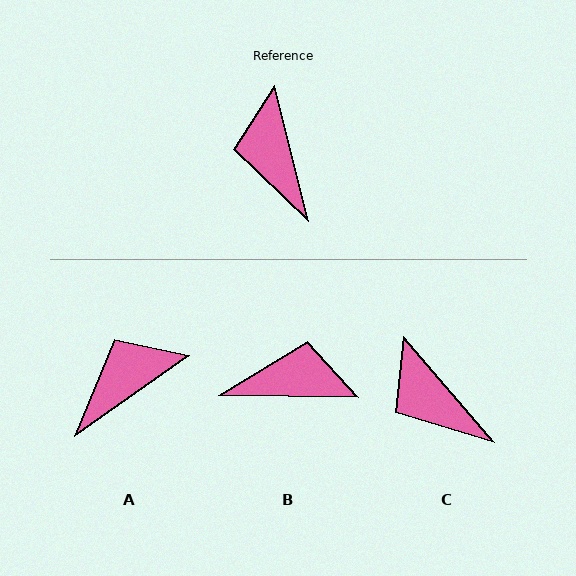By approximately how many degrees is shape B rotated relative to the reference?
Approximately 105 degrees clockwise.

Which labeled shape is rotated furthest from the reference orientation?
B, about 105 degrees away.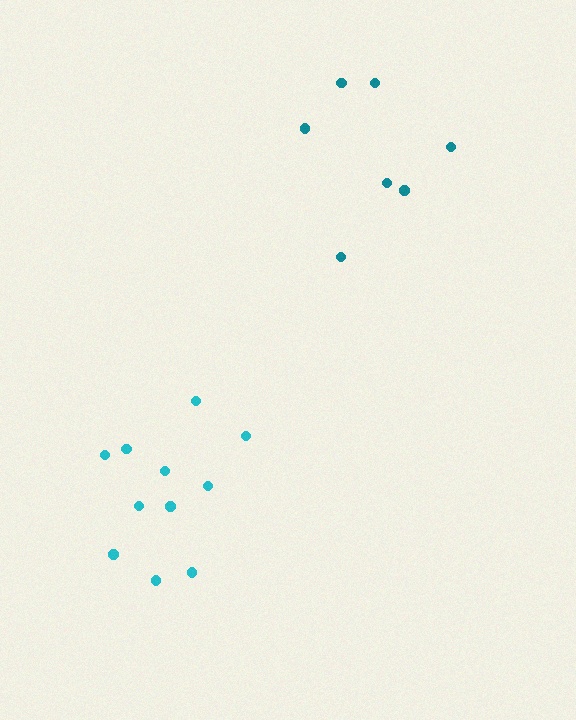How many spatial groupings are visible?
There are 2 spatial groupings.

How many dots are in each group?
Group 1: 7 dots, Group 2: 11 dots (18 total).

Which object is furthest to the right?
The teal cluster is rightmost.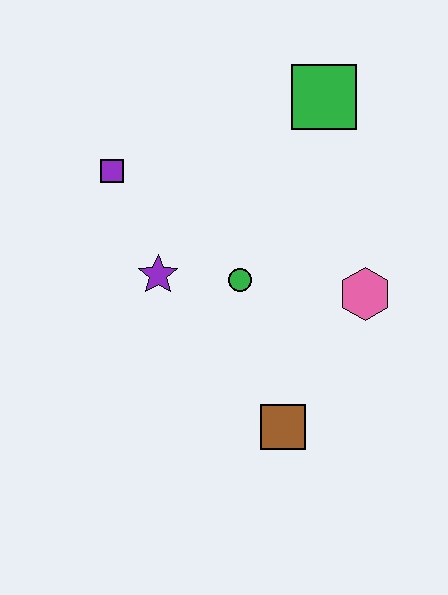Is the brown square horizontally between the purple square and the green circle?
No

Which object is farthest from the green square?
The brown square is farthest from the green square.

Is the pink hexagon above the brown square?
Yes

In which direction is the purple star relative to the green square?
The purple star is below the green square.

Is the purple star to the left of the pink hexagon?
Yes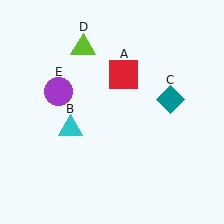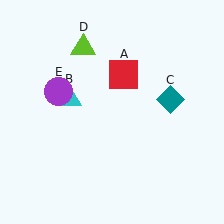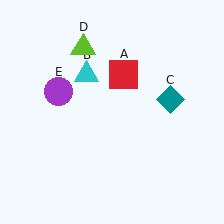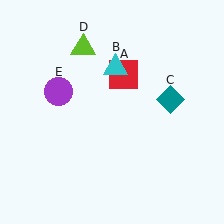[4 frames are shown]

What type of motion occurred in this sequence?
The cyan triangle (object B) rotated clockwise around the center of the scene.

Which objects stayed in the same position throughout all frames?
Red square (object A) and teal diamond (object C) and lime triangle (object D) and purple circle (object E) remained stationary.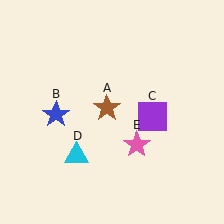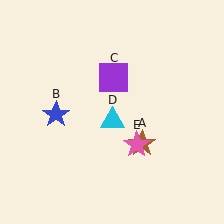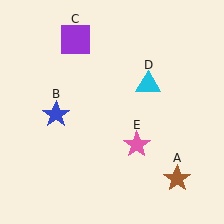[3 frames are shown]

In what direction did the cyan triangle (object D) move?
The cyan triangle (object D) moved up and to the right.